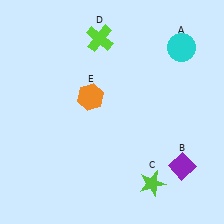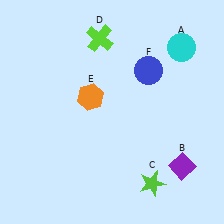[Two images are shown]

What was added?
A blue circle (F) was added in Image 2.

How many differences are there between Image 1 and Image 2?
There is 1 difference between the two images.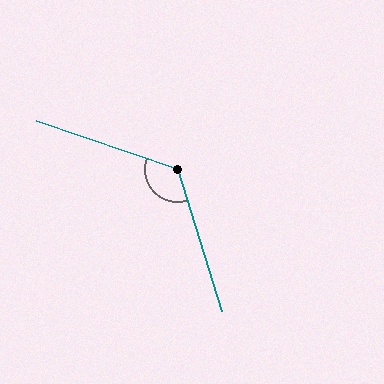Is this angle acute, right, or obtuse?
It is obtuse.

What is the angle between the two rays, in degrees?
Approximately 126 degrees.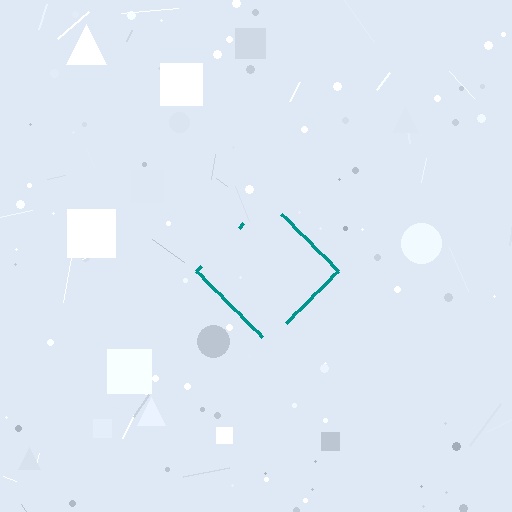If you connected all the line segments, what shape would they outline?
They would outline a diamond.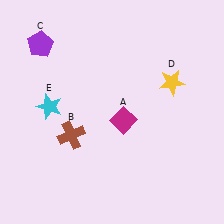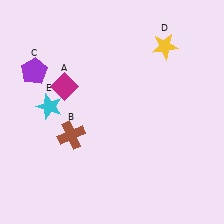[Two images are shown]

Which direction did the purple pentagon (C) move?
The purple pentagon (C) moved down.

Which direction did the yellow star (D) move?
The yellow star (D) moved up.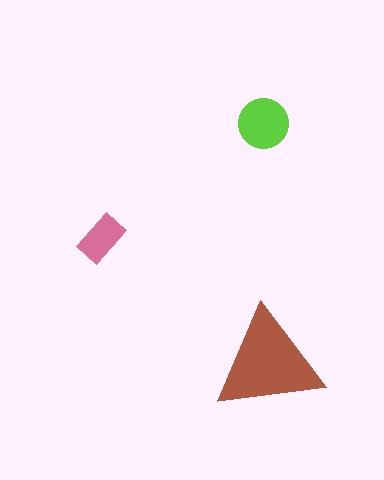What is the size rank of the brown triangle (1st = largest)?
1st.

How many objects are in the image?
There are 3 objects in the image.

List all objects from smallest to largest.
The pink rectangle, the lime circle, the brown triangle.